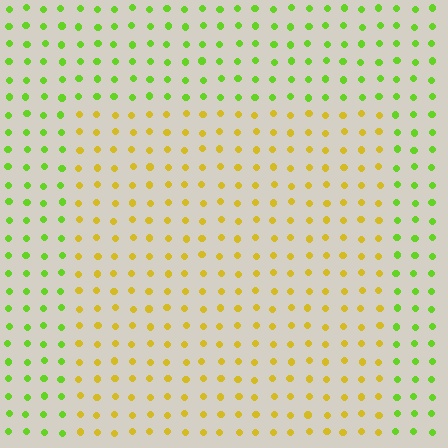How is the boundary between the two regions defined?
The boundary is defined purely by a slight shift in hue (about 47 degrees). Spacing, size, and orientation are identical on both sides.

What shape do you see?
I see a rectangle.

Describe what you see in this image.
The image is filled with small lime elements in a uniform arrangement. A rectangle-shaped region is visible where the elements are tinted to a slightly different hue, forming a subtle color boundary.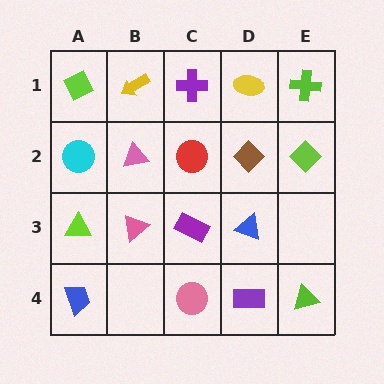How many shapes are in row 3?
4 shapes.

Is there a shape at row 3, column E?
No, that cell is empty.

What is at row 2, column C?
A red circle.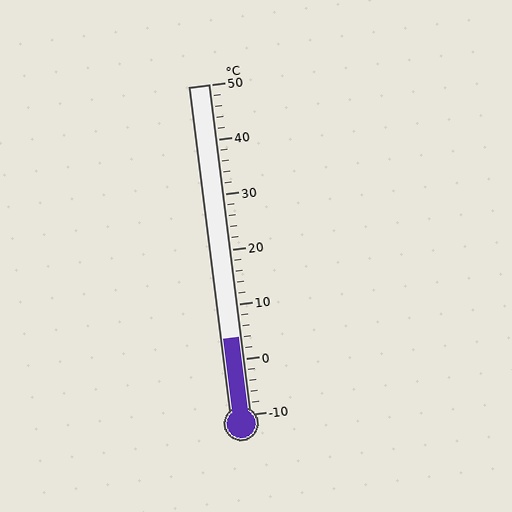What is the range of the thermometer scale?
The thermometer scale ranges from -10°C to 50°C.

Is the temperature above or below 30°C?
The temperature is below 30°C.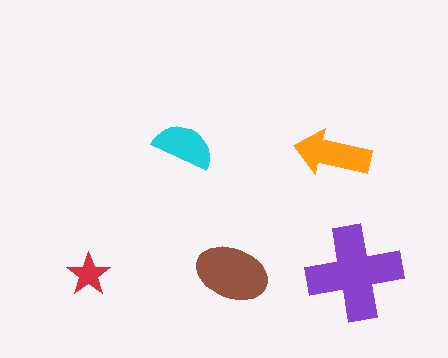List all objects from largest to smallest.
The purple cross, the brown ellipse, the orange arrow, the cyan semicircle, the red star.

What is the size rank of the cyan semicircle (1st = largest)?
4th.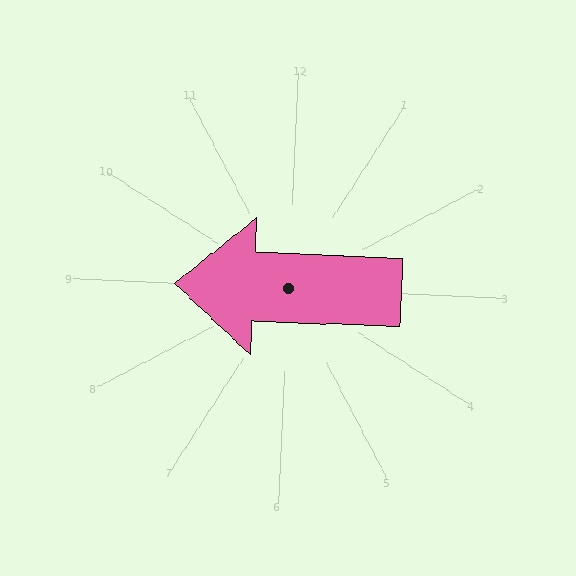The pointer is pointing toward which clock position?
Roughly 9 o'clock.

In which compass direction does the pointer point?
West.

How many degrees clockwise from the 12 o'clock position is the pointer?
Approximately 270 degrees.